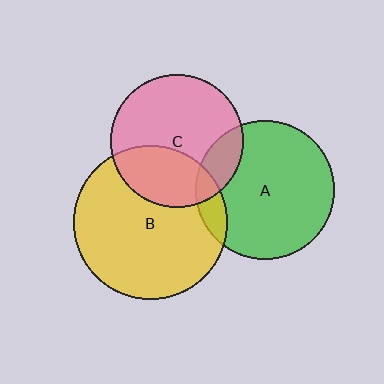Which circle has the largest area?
Circle B (yellow).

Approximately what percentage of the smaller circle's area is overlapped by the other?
Approximately 35%.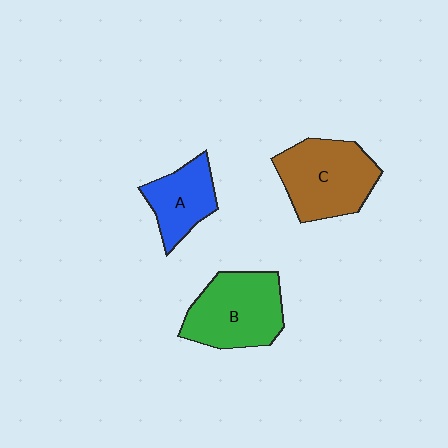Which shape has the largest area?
Shape C (brown).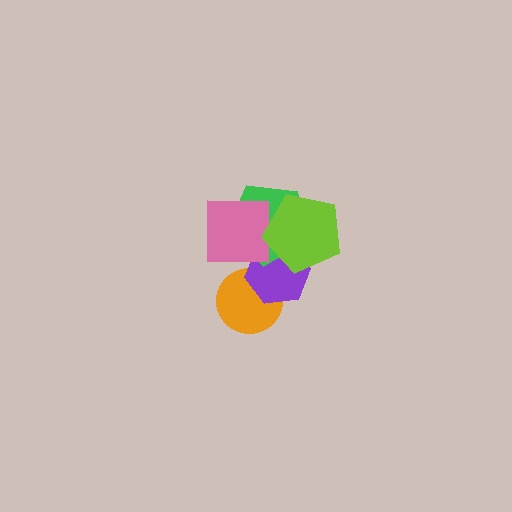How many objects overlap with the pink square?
1 object overlaps with the pink square.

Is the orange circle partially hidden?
Yes, it is partially covered by another shape.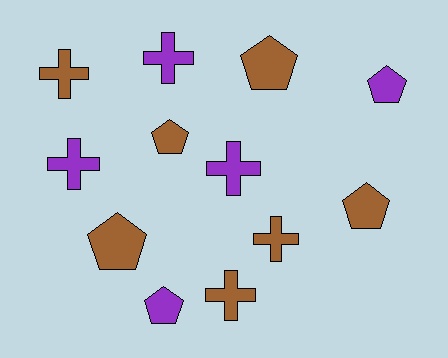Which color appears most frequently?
Brown, with 7 objects.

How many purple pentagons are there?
There are 2 purple pentagons.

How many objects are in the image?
There are 12 objects.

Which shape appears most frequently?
Pentagon, with 6 objects.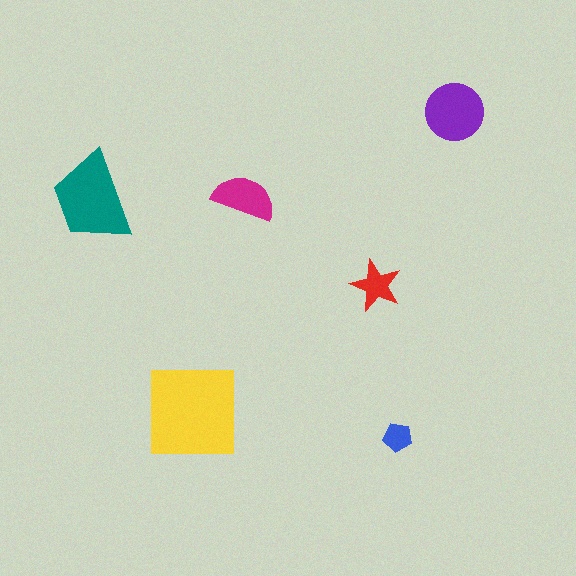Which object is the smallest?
The blue pentagon.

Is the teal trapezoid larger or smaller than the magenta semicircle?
Larger.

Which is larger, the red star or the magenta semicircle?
The magenta semicircle.